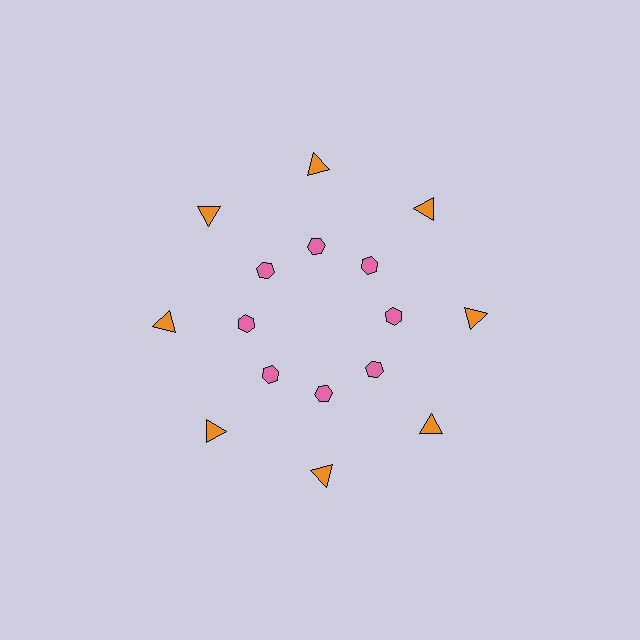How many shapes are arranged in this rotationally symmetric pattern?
There are 16 shapes, arranged in 8 groups of 2.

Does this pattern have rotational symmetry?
Yes, this pattern has 8-fold rotational symmetry. It looks the same after rotating 45 degrees around the center.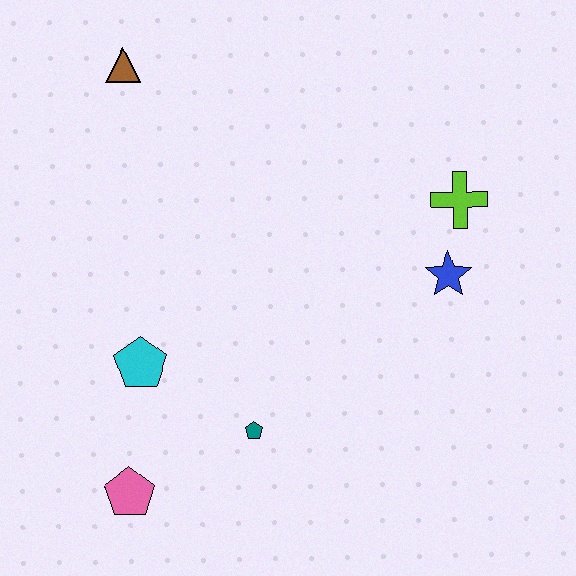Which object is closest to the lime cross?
The blue star is closest to the lime cross.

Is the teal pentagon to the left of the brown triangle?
No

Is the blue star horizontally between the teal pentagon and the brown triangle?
No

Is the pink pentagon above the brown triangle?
No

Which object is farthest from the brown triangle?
The pink pentagon is farthest from the brown triangle.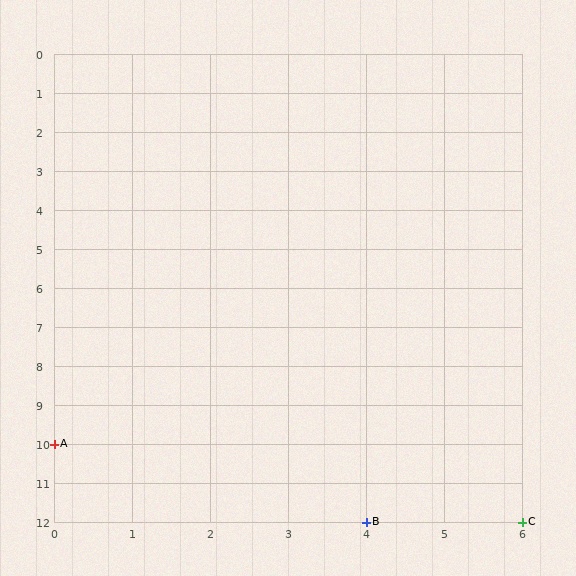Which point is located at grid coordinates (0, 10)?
Point A is at (0, 10).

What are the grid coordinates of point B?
Point B is at grid coordinates (4, 12).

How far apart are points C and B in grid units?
Points C and B are 2 columns apart.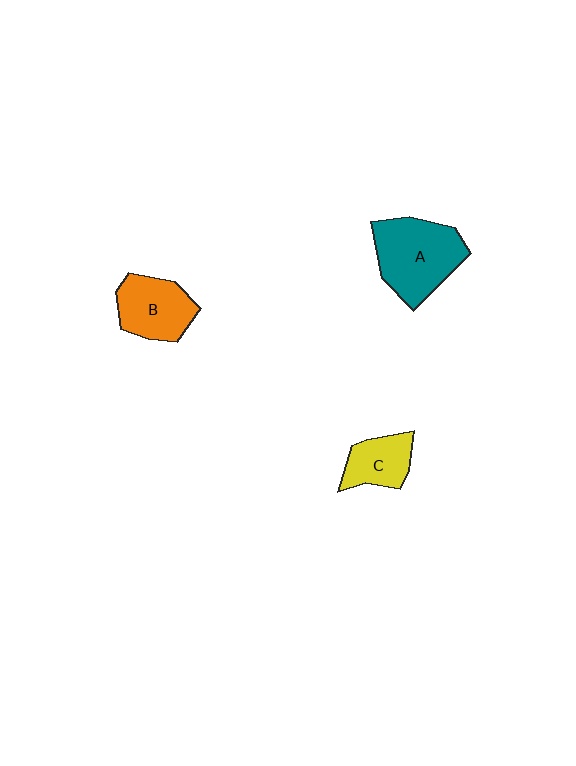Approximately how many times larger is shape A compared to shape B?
Approximately 1.4 times.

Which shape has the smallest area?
Shape C (yellow).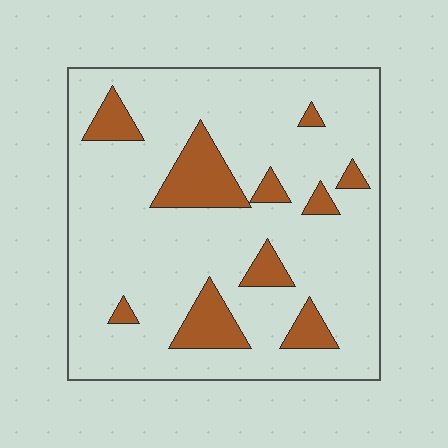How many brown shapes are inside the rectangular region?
10.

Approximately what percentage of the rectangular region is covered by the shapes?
Approximately 15%.